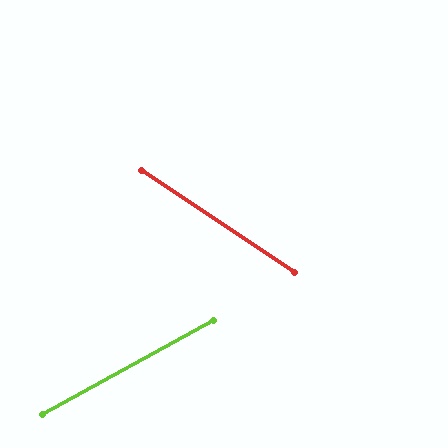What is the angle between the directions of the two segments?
Approximately 62 degrees.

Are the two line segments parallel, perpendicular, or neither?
Neither parallel nor perpendicular — they differ by about 62°.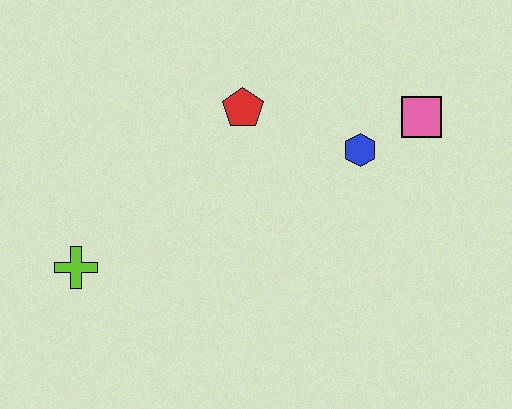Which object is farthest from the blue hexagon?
The lime cross is farthest from the blue hexagon.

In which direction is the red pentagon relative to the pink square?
The red pentagon is to the left of the pink square.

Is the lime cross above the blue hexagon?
No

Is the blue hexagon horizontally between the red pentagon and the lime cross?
No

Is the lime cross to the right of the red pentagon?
No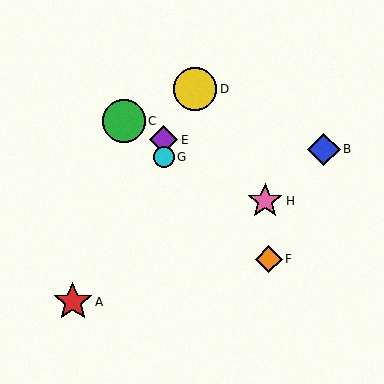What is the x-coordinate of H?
Object H is at x≈265.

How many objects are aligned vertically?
2 objects (E, G) are aligned vertically.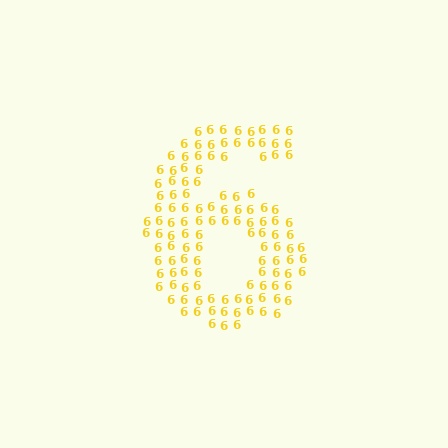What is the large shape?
The large shape is the digit 6.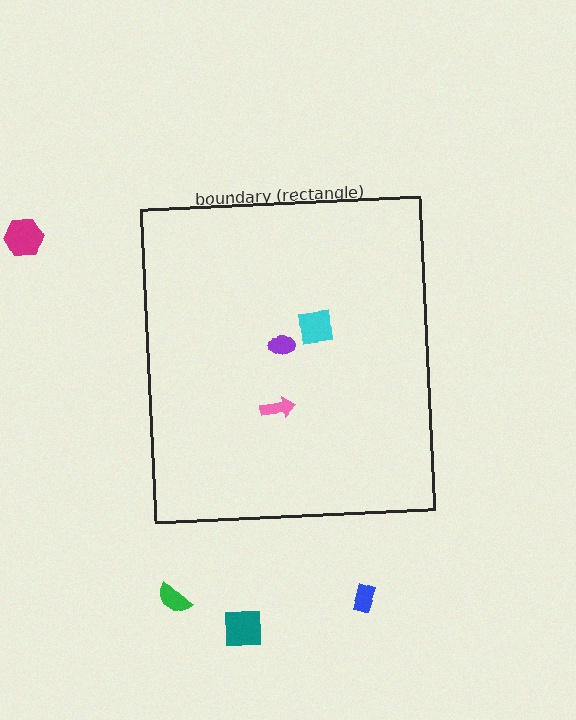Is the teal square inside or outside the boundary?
Outside.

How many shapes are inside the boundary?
3 inside, 4 outside.